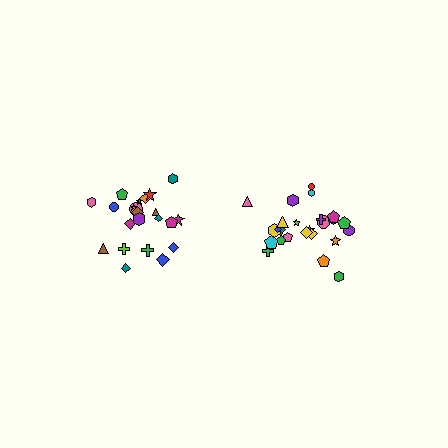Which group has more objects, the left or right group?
The right group.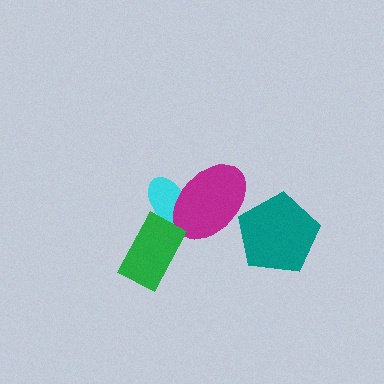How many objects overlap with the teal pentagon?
1 object overlaps with the teal pentagon.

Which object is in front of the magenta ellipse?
The teal pentagon is in front of the magenta ellipse.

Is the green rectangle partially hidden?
No, no other shape covers it.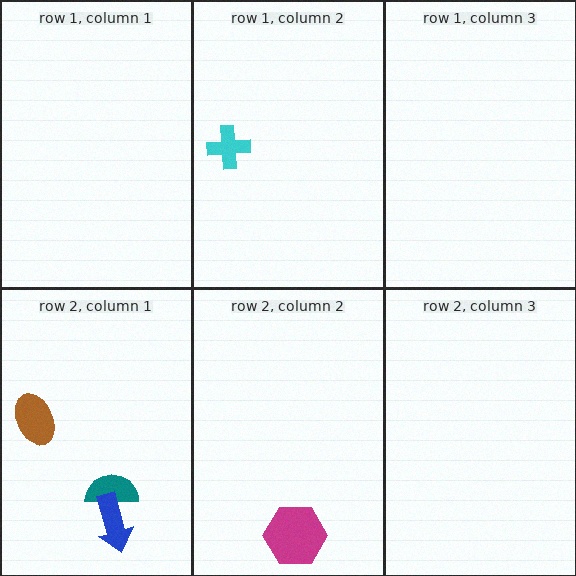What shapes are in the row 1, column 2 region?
The cyan cross.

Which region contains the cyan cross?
The row 1, column 2 region.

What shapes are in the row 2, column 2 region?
The magenta hexagon.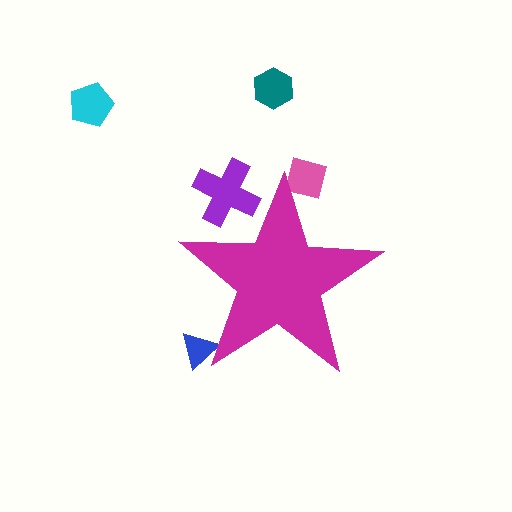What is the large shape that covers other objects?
A magenta star.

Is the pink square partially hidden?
Yes, the pink square is partially hidden behind the magenta star.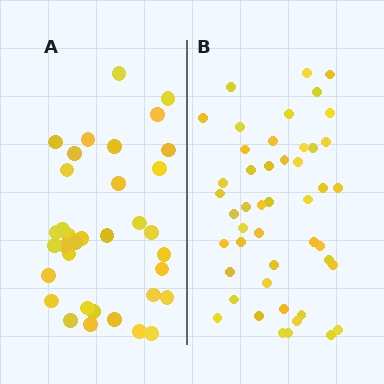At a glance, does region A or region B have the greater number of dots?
Region B (the right region) has more dots.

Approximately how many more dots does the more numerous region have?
Region B has roughly 12 or so more dots than region A.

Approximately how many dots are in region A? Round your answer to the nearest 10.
About 40 dots. (The exact count is 35, which rounds to 40.)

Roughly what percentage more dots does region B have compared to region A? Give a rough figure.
About 35% more.